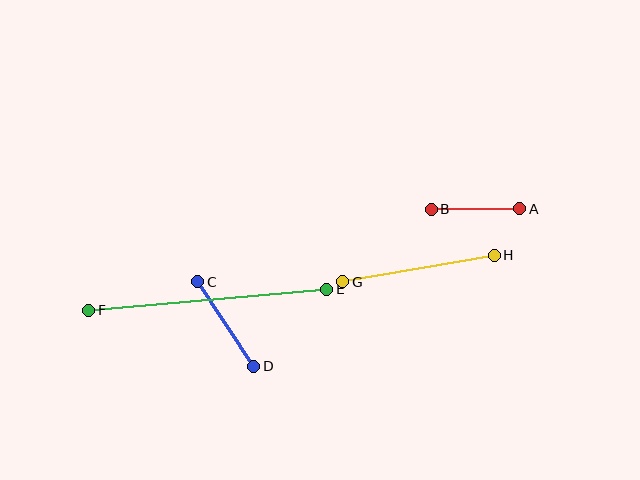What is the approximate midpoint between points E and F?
The midpoint is at approximately (208, 300) pixels.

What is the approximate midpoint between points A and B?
The midpoint is at approximately (475, 209) pixels.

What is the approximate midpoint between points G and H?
The midpoint is at approximately (419, 268) pixels.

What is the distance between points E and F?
The distance is approximately 239 pixels.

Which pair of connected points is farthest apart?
Points E and F are farthest apart.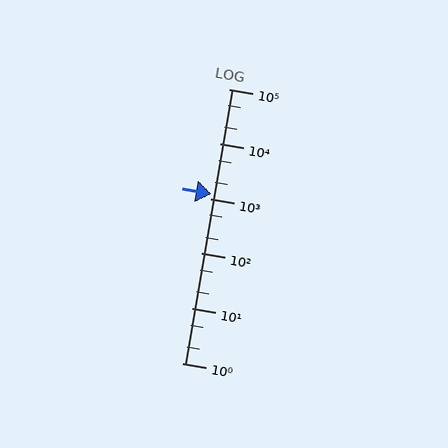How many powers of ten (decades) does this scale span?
The scale spans 5 decades, from 1 to 100000.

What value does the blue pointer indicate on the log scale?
The pointer indicates approximately 1200.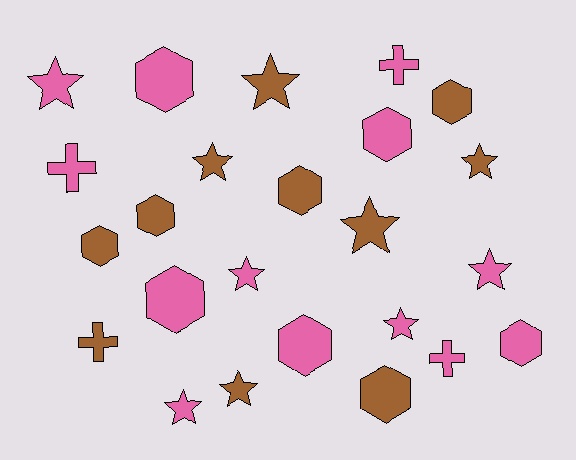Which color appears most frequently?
Pink, with 13 objects.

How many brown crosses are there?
There is 1 brown cross.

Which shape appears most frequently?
Hexagon, with 10 objects.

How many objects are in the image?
There are 24 objects.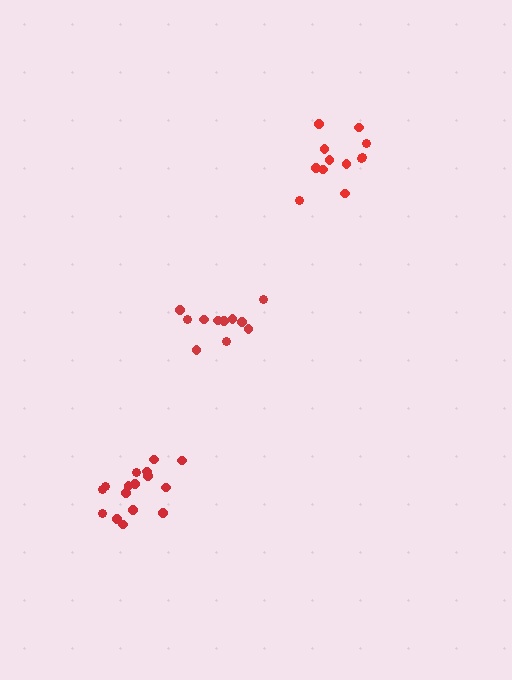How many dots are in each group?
Group 1: 16 dots, Group 2: 11 dots, Group 3: 12 dots (39 total).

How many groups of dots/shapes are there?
There are 3 groups.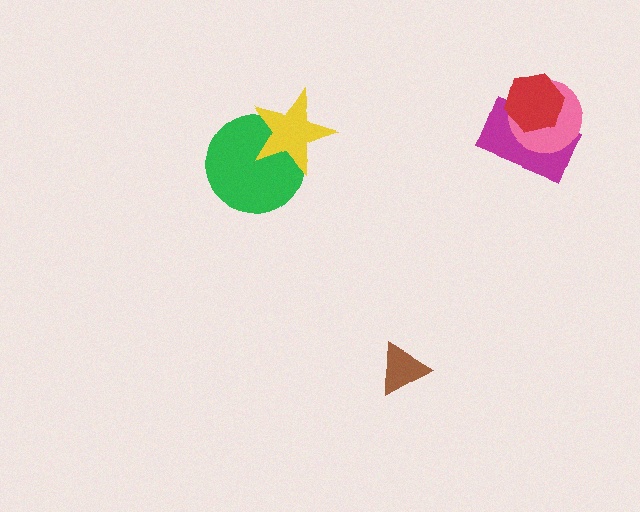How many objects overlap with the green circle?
1 object overlaps with the green circle.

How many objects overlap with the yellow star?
1 object overlaps with the yellow star.